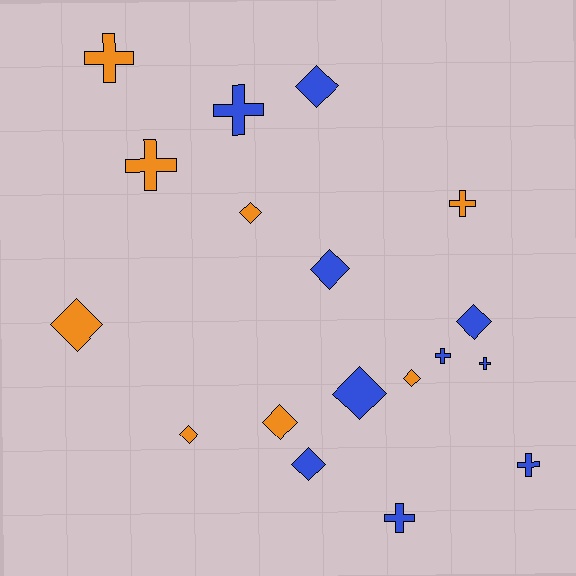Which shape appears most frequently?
Diamond, with 10 objects.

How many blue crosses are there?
There are 5 blue crosses.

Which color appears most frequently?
Blue, with 10 objects.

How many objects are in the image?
There are 18 objects.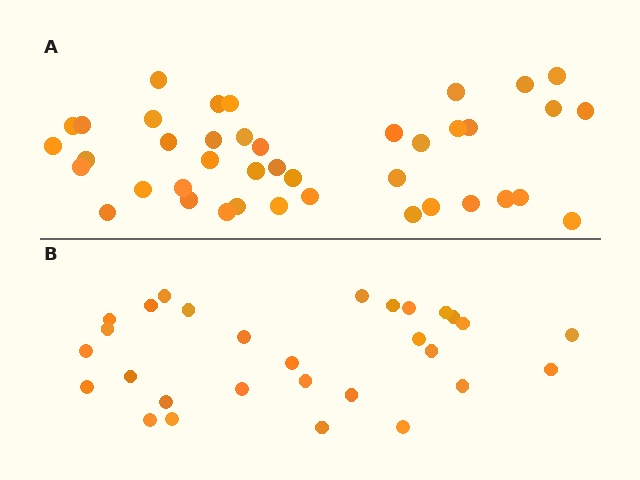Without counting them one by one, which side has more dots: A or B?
Region A (the top region) has more dots.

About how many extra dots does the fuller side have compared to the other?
Region A has roughly 12 or so more dots than region B.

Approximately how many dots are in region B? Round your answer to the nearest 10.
About 30 dots. (The exact count is 29, which rounds to 30.)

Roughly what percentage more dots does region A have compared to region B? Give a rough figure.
About 40% more.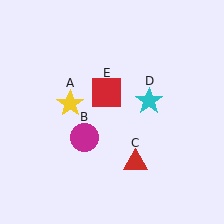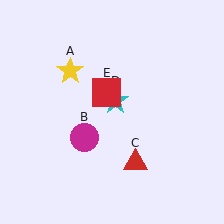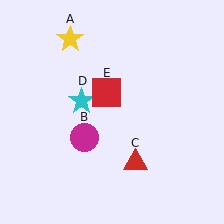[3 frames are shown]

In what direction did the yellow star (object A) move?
The yellow star (object A) moved up.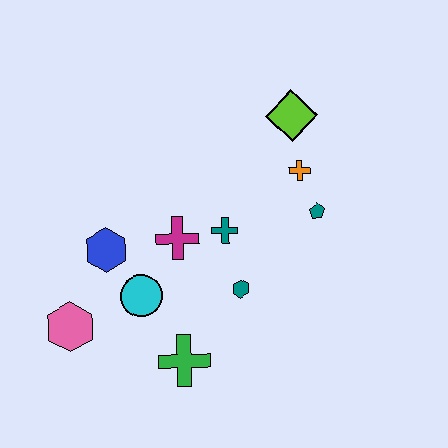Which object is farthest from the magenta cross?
The lime diamond is farthest from the magenta cross.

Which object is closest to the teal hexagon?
The teal cross is closest to the teal hexagon.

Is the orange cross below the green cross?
No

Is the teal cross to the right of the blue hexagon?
Yes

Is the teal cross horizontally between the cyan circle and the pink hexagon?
No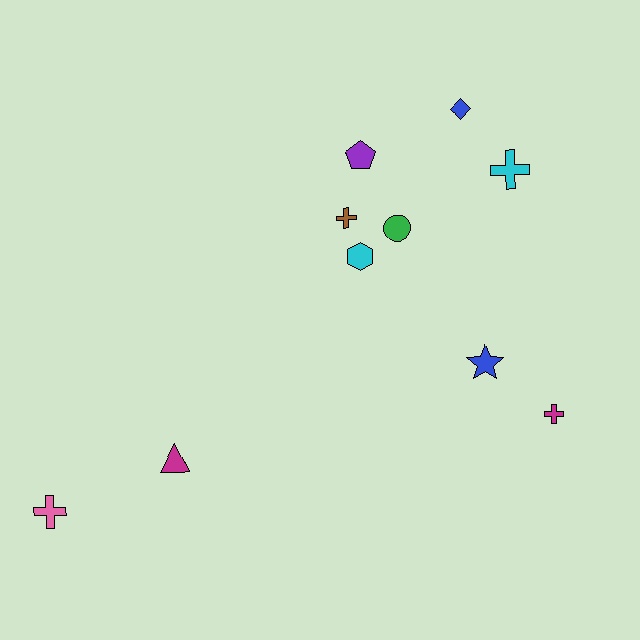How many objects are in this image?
There are 10 objects.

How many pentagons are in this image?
There is 1 pentagon.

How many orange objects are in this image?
There are no orange objects.